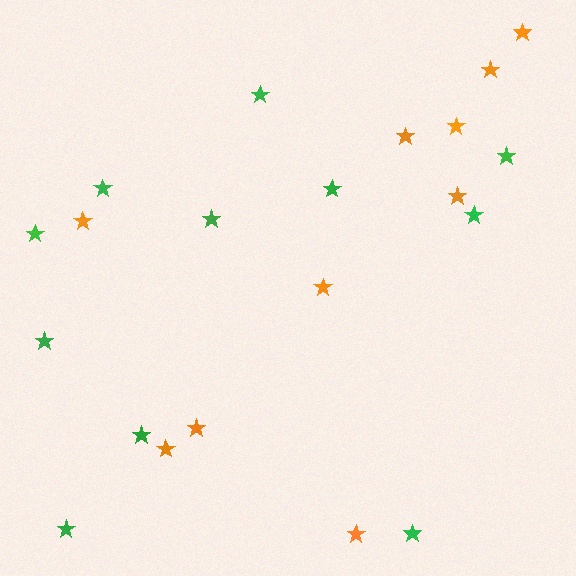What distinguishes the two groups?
There are 2 groups: one group of orange stars (10) and one group of green stars (11).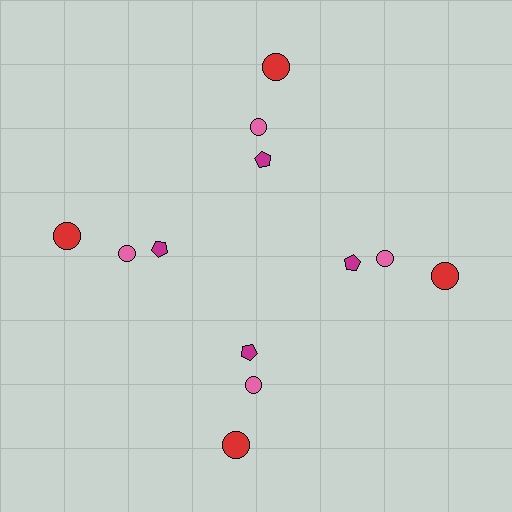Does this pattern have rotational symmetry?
Yes, this pattern has 4-fold rotational symmetry. It looks the same after rotating 90 degrees around the center.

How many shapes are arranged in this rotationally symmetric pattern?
There are 12 shapes, arranged in 4 groups of 3.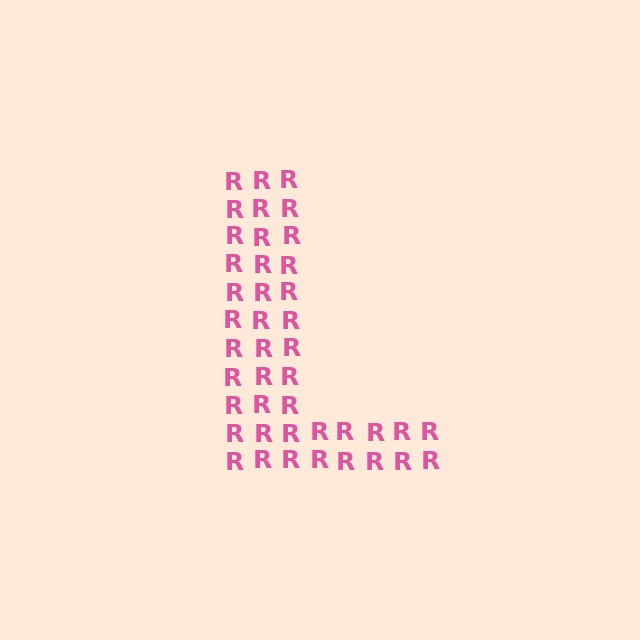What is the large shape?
The large shape is the letter L.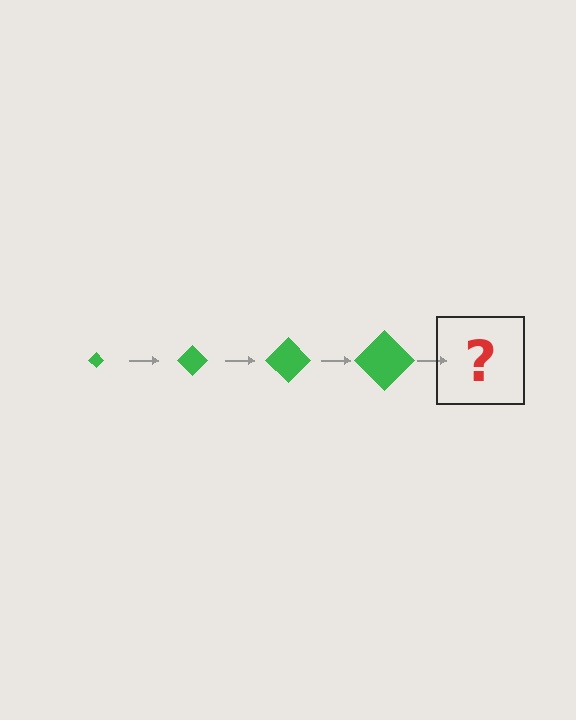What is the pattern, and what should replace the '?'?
The pattern is that the diamond gets progressively larger each step. The '?' should be a green diamond, larger than the previous one.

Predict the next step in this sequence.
The next step is a green diamond, larger than the previous one.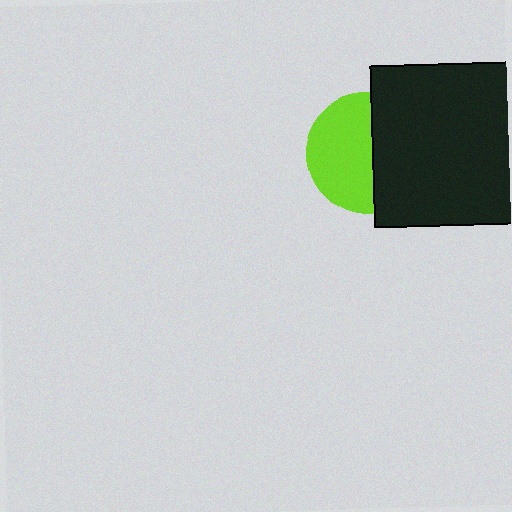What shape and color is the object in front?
The object in front is a black square.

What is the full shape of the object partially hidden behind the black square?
The partially hidden object is a lime circle.